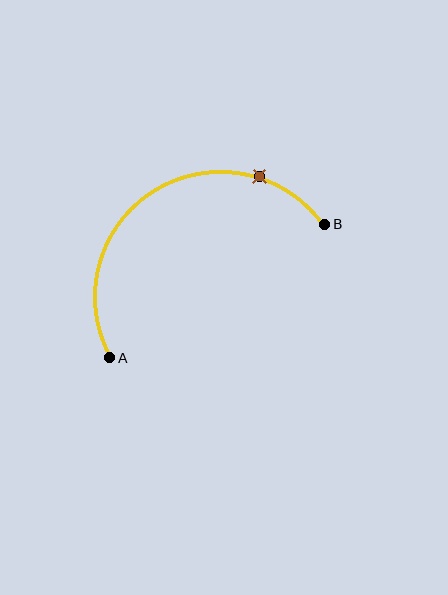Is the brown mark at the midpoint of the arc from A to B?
No. The brown mark lies on the arc but is closer to endpoint B. The arc midpoint would be at the point on the curve equidistant along the arc from both A and B.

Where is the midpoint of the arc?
The arc midpoint is the point on the curve farthest from the straight line joining A and B. It sits above that line.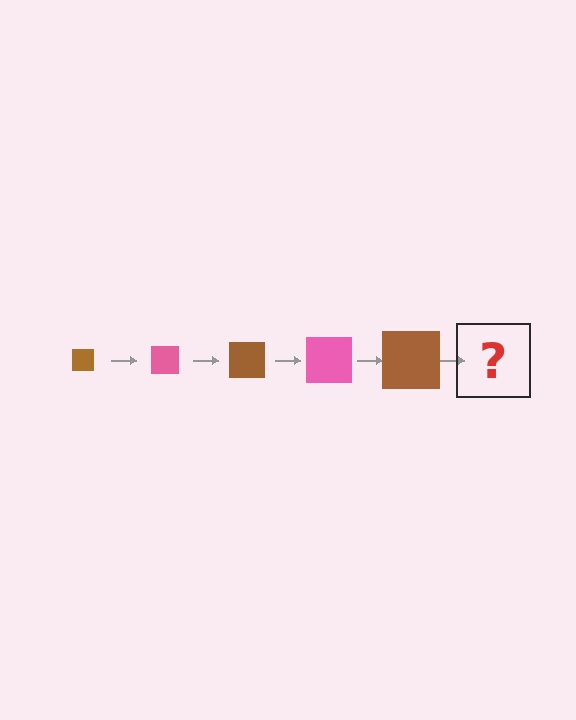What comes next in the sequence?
The next element should be a pink square, larger than the previous one.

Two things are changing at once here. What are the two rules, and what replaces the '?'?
The two rules are that the square grows larger each step and the color cycles through brown and pink. The '?' should be a pink square, larger than the previous one.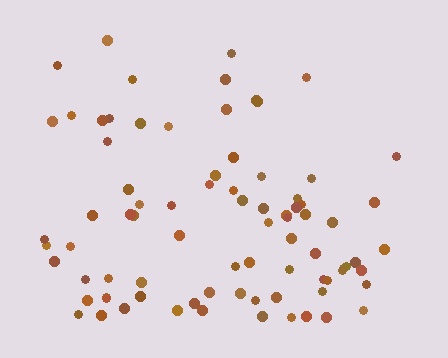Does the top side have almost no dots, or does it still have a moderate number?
Still a moderate number, just noticeably fewer than the bottom.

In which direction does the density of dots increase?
From top to bottom, with the bottom side densest.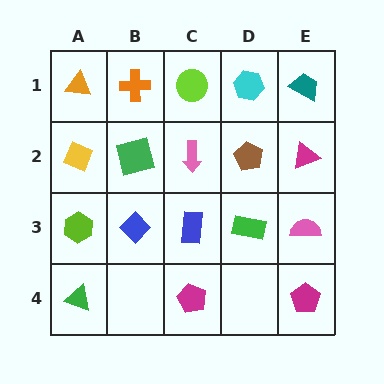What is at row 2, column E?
A magenta triangle.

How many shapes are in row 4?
3 shapes.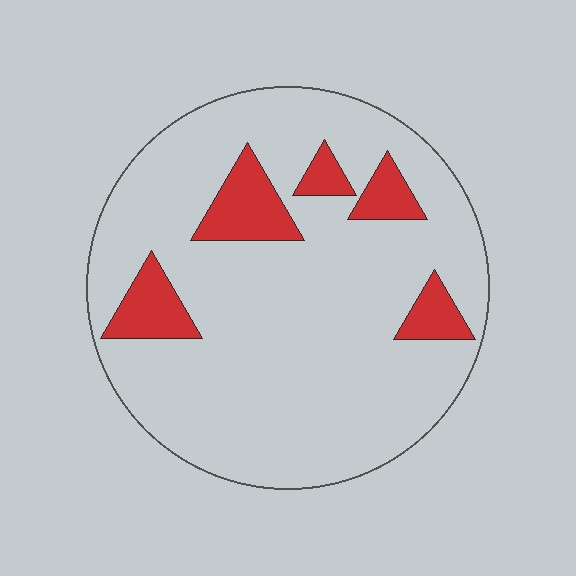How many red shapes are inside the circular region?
5.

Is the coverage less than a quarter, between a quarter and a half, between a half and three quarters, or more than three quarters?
Less than a quarter.